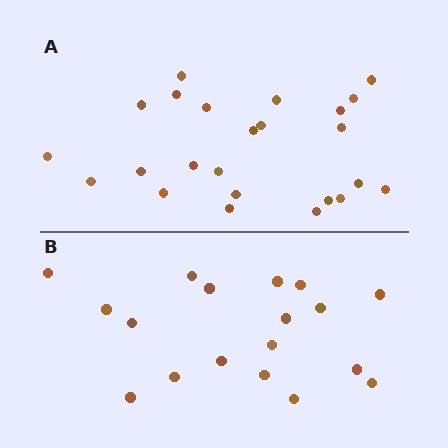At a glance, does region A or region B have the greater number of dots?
Region A (the top region) has more dots.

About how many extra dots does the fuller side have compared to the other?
Region A has about 6 more dots than region B.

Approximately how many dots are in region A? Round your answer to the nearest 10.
About 20 dots. (The exact count is 24, which rounds to 20.)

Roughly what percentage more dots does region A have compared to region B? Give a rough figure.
About 35% more.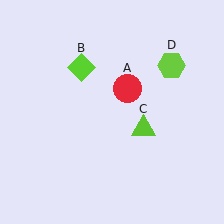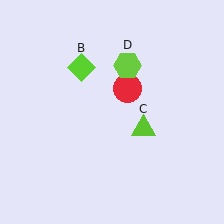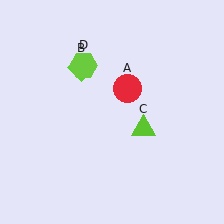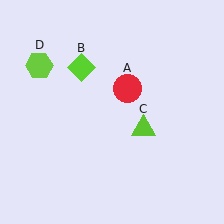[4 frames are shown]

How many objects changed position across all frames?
1 object changed position: lime hexagon (object D).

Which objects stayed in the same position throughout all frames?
Red circle (object A) and lime diamond (object B) and lime triangle (object C) remained stationary.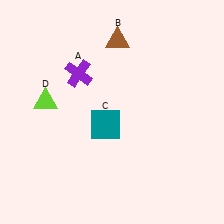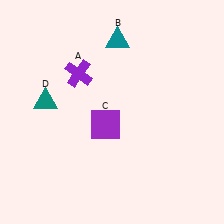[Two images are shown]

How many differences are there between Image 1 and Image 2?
There are 3 differences between the two images.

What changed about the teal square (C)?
In Image 1, C is teal. In Image 2, it changed to purple.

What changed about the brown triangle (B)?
In Image 1, B is brown. In Image 2, it changed to teal.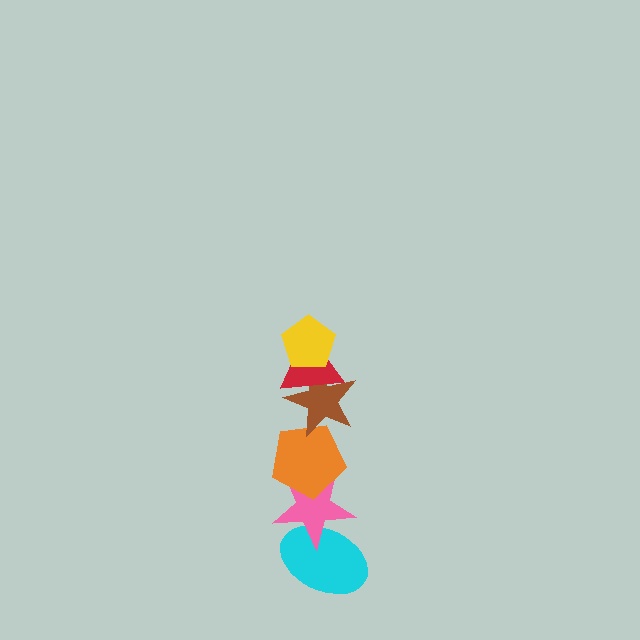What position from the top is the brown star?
The brown star is 3rd from the top.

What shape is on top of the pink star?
The orange pentagon is on top of the pink star.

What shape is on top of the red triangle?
The yellow pentagon is on top of the red triangle.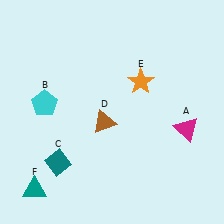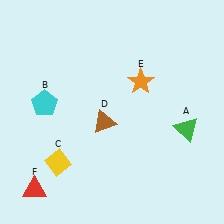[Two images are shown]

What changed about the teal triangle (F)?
In Image 1, F is teal. In Image 2, it changed to red.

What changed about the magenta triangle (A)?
In Image 1, A is magenta. In Image 2, it changed to green.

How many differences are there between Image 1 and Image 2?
There are 3 differences between the two images.